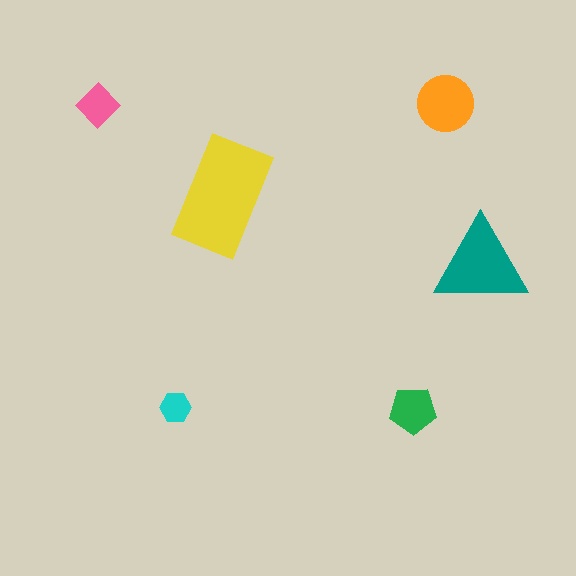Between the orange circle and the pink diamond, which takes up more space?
The orange circle.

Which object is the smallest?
The cyan hexagon.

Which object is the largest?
The yellow rectangle.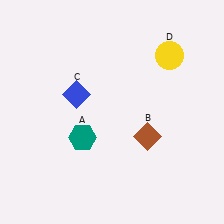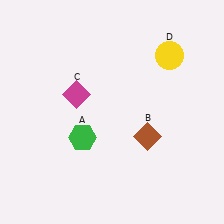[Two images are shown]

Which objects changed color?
A changed from teal to green. C changed from blue to magenta.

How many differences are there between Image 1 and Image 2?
There are 2 differences between the two images.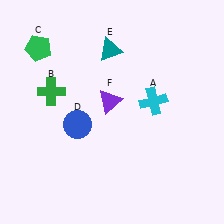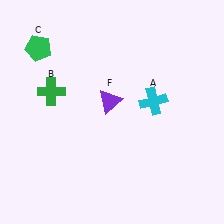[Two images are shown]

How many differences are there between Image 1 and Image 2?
There are 2 differences between the two images.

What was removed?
The blue circle (D), the teal triangle (E) were removed in Image 2.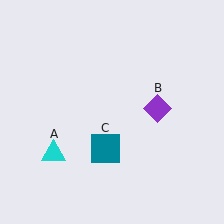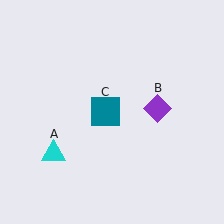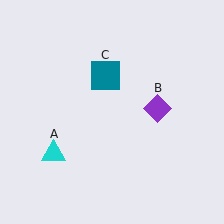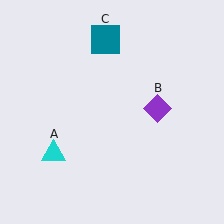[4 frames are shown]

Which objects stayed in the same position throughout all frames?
Cyan triangle (object A) and purple diamond (object B) remained stationary.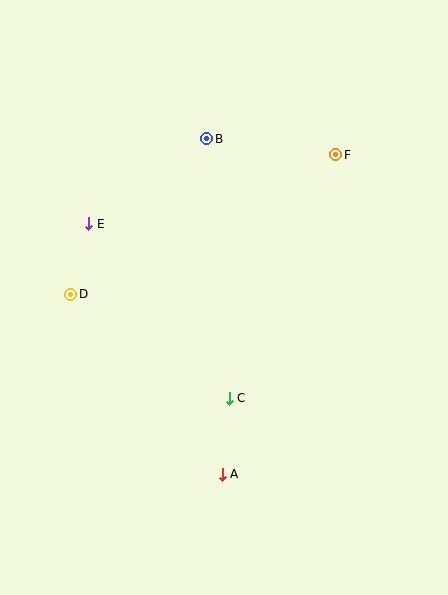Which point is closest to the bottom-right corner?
Point A is closest to the bottom-right corner.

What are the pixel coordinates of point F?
Point F is at (336, 155).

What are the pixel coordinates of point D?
Point D is at (71, 294).